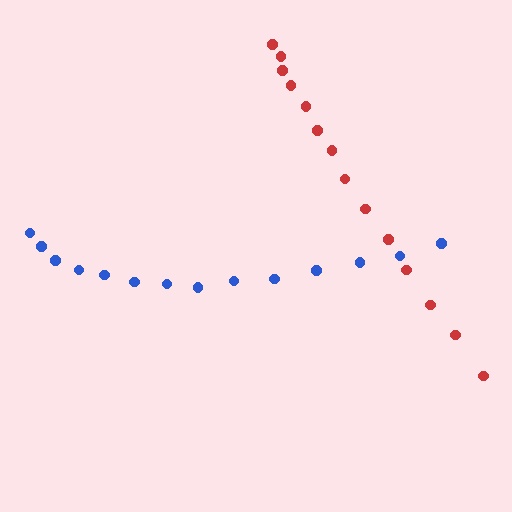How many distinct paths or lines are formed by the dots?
There are 2 distinct paths.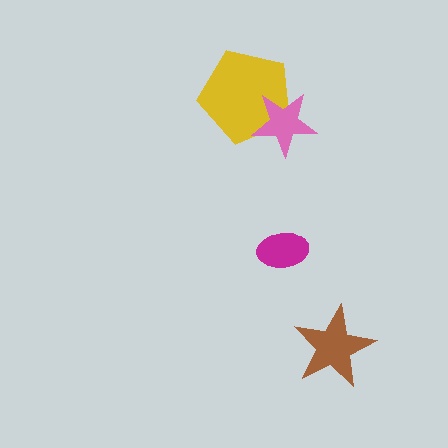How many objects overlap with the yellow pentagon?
1 object overlaps with the yellow pentagon.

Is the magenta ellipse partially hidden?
No, no other shape covers it.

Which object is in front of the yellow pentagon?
The pink star is in front of the yellow pentagon.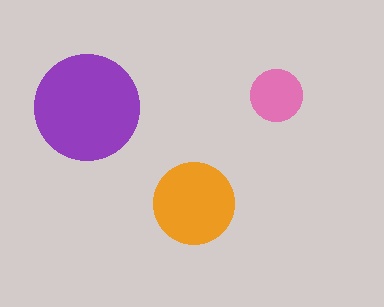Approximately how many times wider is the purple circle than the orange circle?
About 1.5 times wider.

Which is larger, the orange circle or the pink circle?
The orange one.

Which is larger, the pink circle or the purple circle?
The purple one.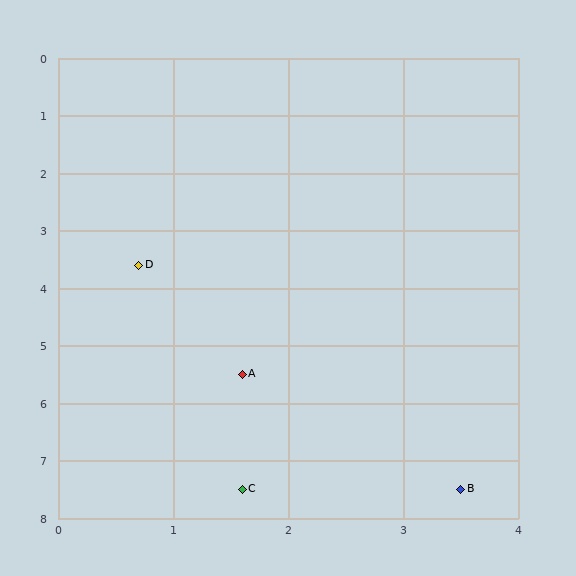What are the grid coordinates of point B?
Point B is at approximately (3.5, 7.5).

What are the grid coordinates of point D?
Point D is at approximately (0.7, 3.6).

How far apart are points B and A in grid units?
Points B and A are about 2.8 grid units apart.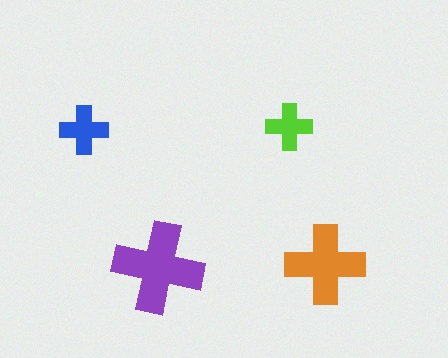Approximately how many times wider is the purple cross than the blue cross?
About 2 times wider.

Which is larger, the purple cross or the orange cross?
The purple one.